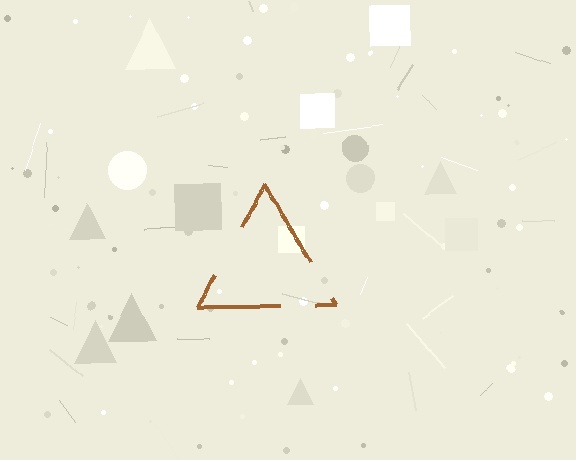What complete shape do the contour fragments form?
The contour fragments form a triangle.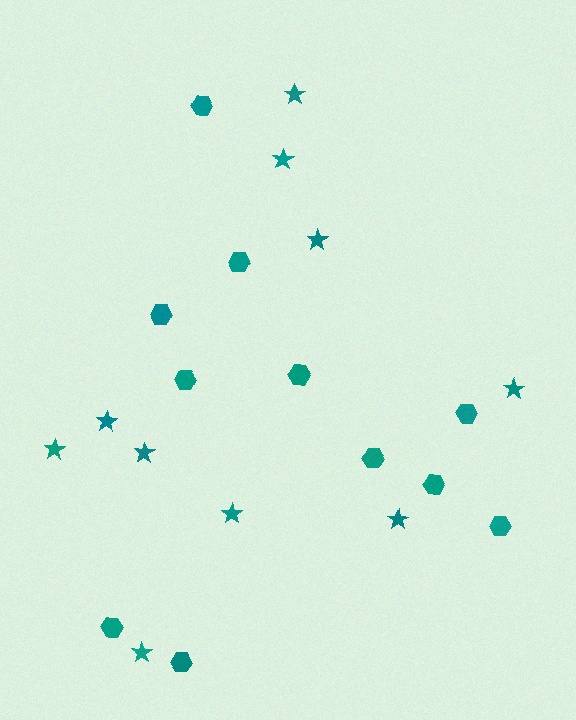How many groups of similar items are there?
There are 2 groups: one group of stars (10) and one group of hexagons (11).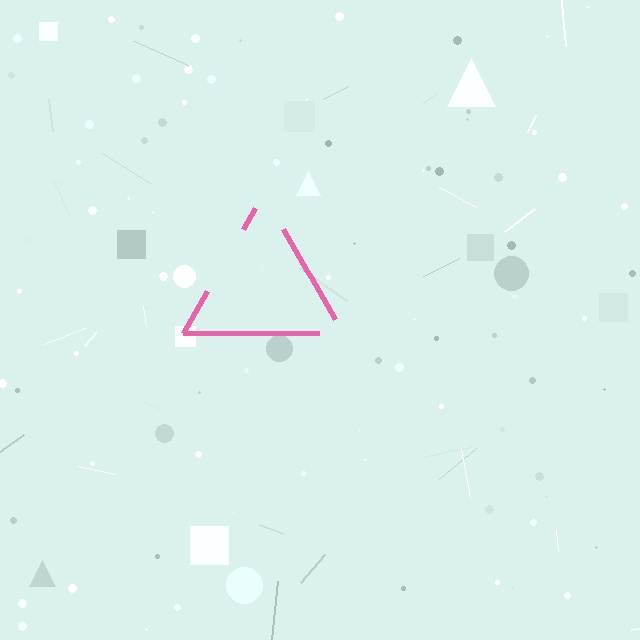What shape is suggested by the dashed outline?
The dashed outline suggests a triangle.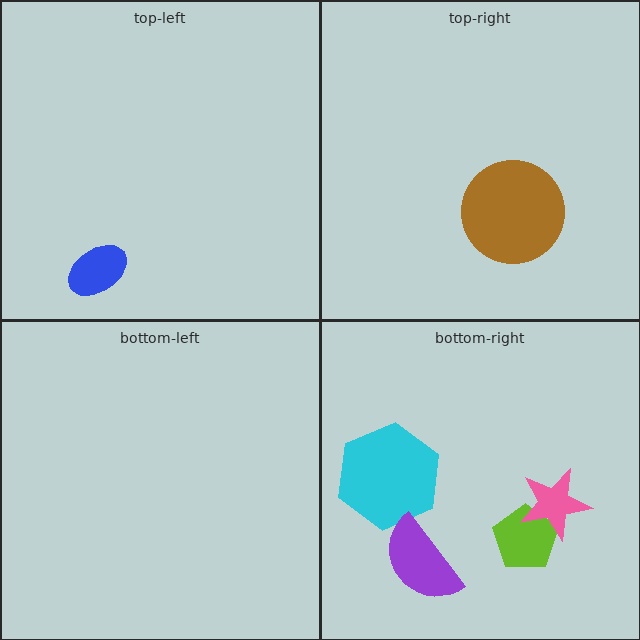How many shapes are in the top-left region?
1.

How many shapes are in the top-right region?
1.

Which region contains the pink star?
The bottom-right region.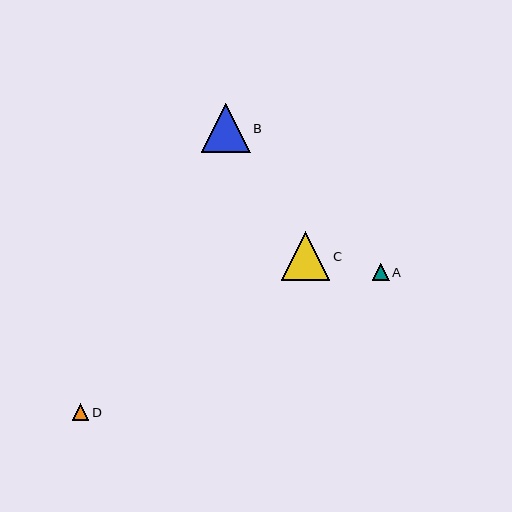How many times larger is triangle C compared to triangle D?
Triangle C is approximately 3.0 times the size of triangle D.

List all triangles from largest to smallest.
From largest to smallest: B, C, A, D.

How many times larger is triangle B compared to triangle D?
Triangle B is approximately 3.0 times the size of triangle D.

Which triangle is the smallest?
Triangle D is the smallest with a size of approximately 16 pixels.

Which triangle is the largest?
Triangle B is the largest with a size of approximately 49 pixels.